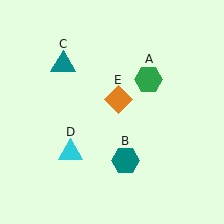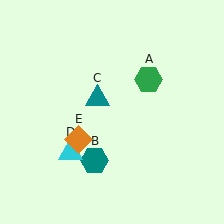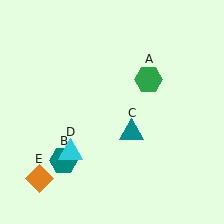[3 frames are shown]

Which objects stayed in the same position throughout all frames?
Green hexagon (object A) and cyan triangle (object D) remained stationary.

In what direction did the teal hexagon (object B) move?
The teal hexagon (object B) moved left.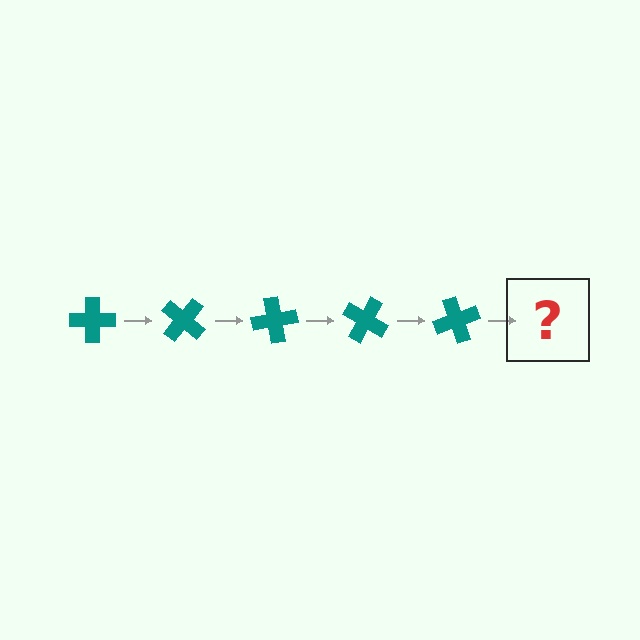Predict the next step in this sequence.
The next step is a teal cross rotated 200 degrees.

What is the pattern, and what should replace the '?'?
The pattern is that the cross rotates 40 degrees each step. The '?' should be a teal cross rotated 200 degrees.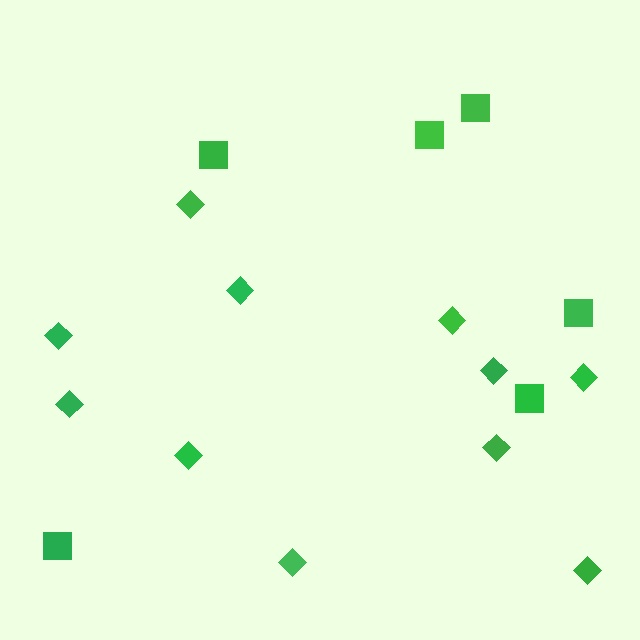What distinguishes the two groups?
There are 2 groups: one group of diamonds (11) and one group of squares (6).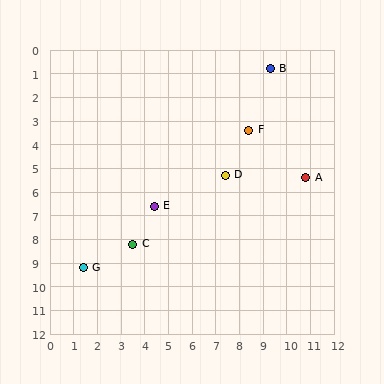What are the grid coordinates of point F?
Point F is at approximately (8.4, 3.4).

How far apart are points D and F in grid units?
Points D and F are about 2.1 grid units apart.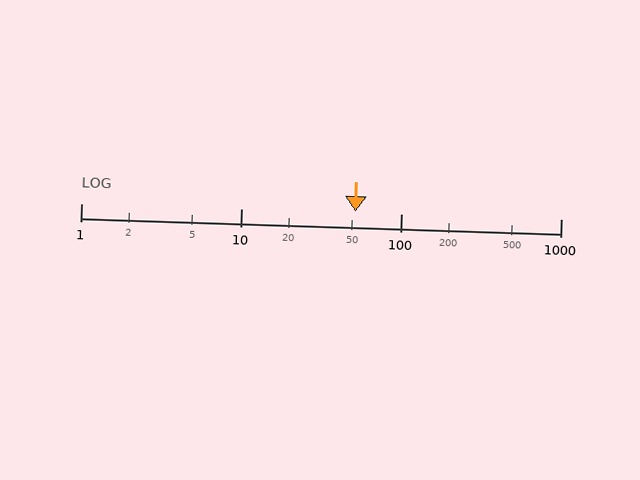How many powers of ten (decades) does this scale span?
The scale spans 3 decades, from 1 to 1000.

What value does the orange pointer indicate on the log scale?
The pointer indicates approximately 52.